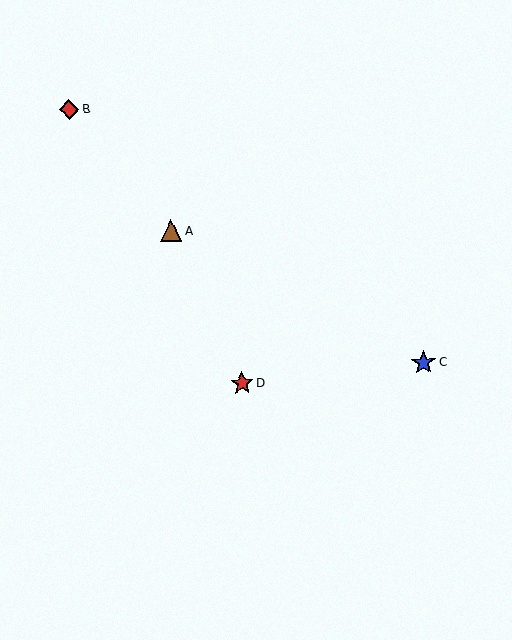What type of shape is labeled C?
Shape C is a blue star.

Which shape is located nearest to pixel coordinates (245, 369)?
The red star (labeled D) at (242, 383) is nearest to that location.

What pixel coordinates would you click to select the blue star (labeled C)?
Click at (423, 363) to select the blue star C.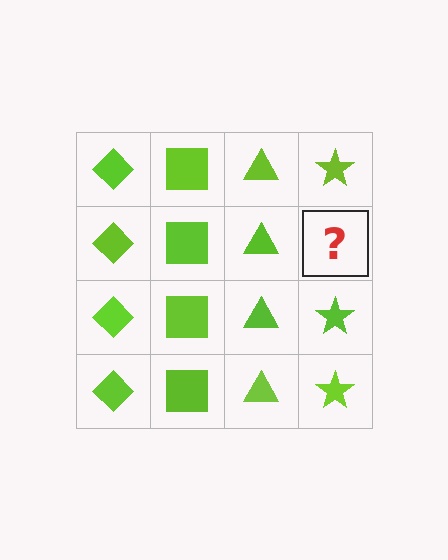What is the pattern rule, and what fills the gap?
The rule is that each column has a consistent shape. The gap should be filled with a lime star.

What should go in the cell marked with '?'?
The missing cell should contain a lime star.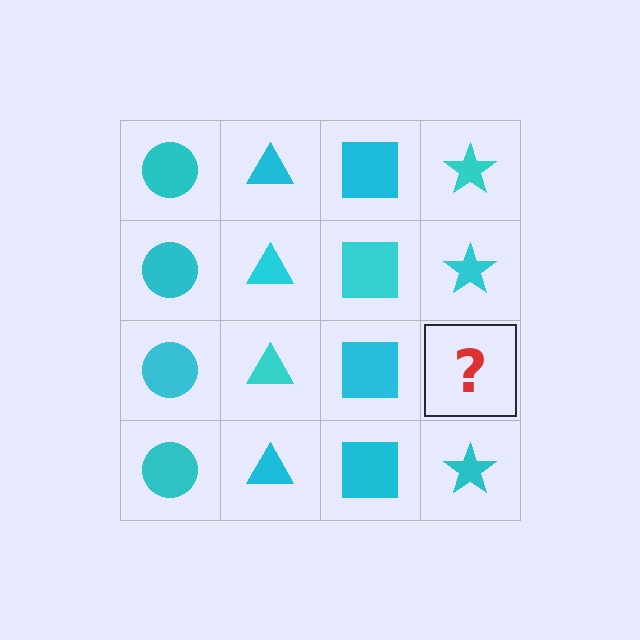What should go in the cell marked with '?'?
The missing cell should contain a cyan star.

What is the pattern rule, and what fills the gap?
The rule is that each column has a consistent shape. The gap should be filled with a cyan star.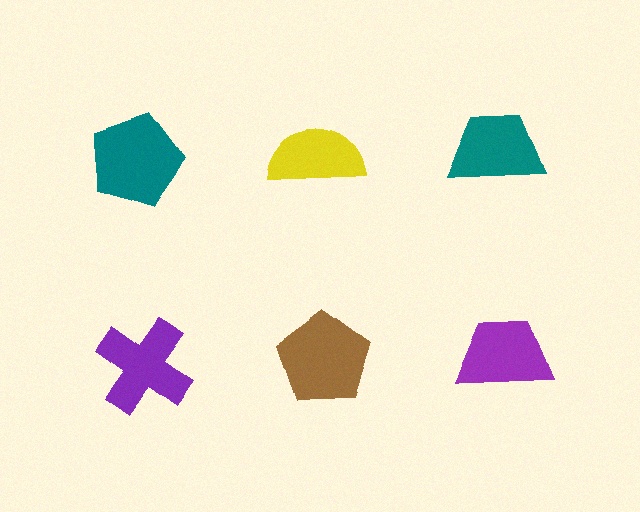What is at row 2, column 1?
A purple cross.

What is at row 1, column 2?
A yellow semicircle.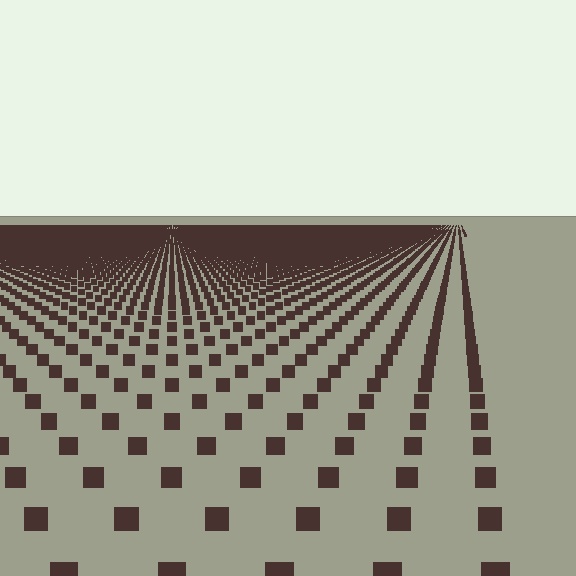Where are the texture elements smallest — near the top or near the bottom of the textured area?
Near the top.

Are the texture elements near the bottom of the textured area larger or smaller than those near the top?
Larger. Near the bottom, elements are closer to the viewer and appear at a bigger on-screen size.